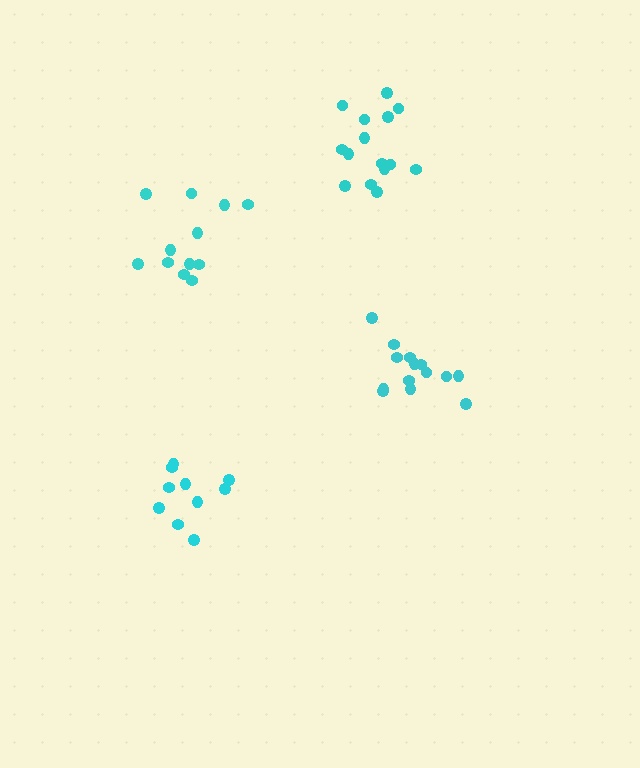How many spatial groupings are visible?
There are 4 spatial groupings.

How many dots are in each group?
Group 1: 15 dots, Group 2: 14 dots, Group 3: 10 dots, Group 4: 12 dots (51 total).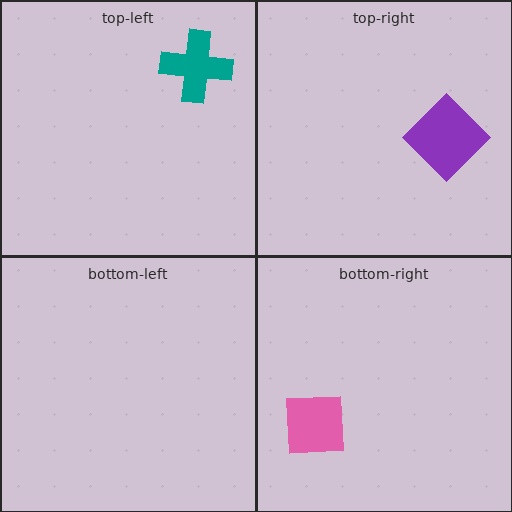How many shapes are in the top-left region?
1.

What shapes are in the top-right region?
The purple diamond.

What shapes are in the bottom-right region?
The pink square.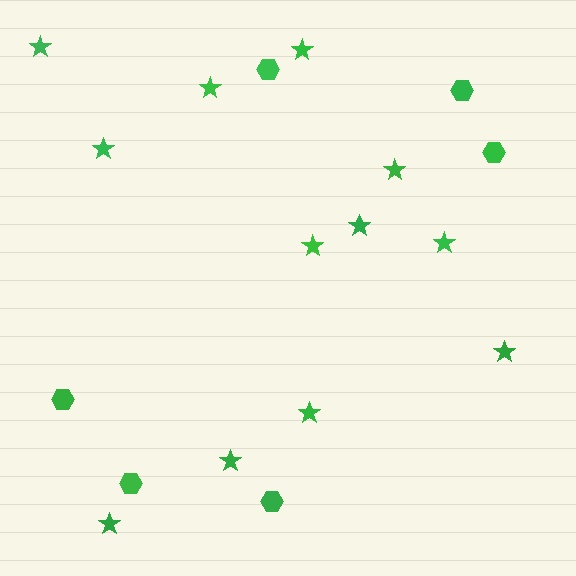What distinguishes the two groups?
There are 2 groups: one group of hexagons (6) and one group of stars (12).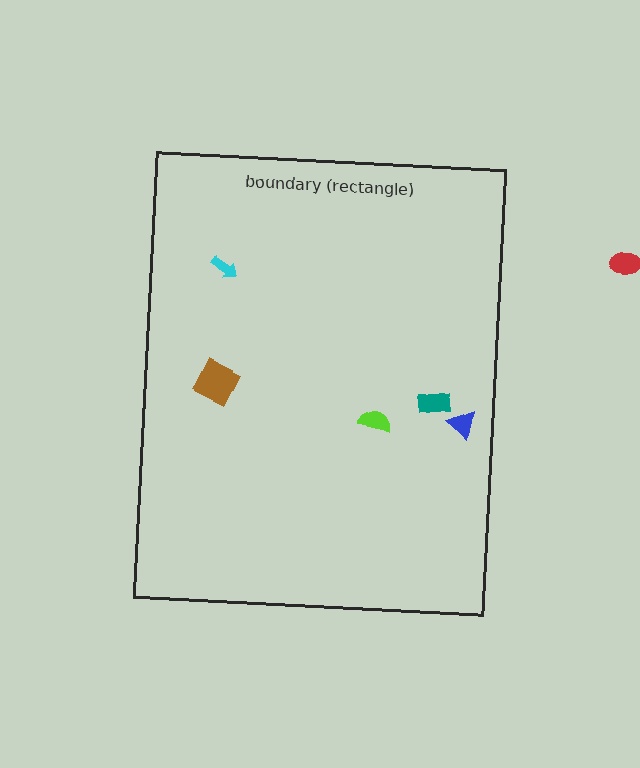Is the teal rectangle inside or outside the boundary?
Inside.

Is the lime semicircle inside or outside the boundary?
Inside.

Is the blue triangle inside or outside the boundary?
Inside.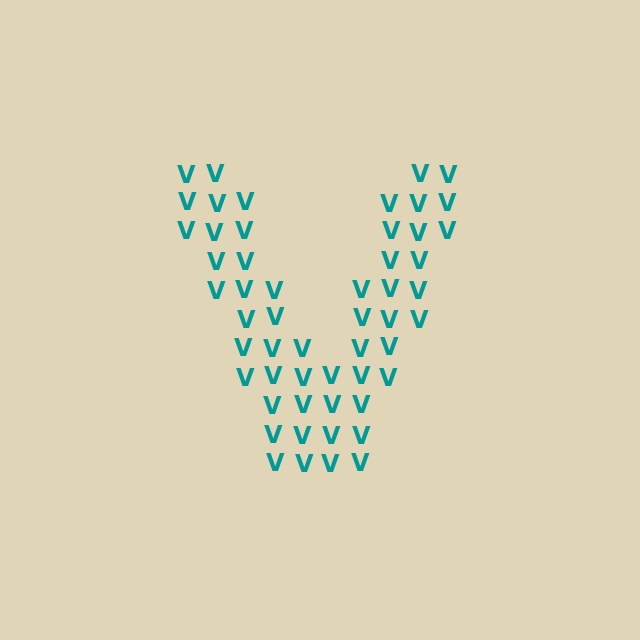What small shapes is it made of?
It is made of small letter V's.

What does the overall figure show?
The overall figure shows the letter V.